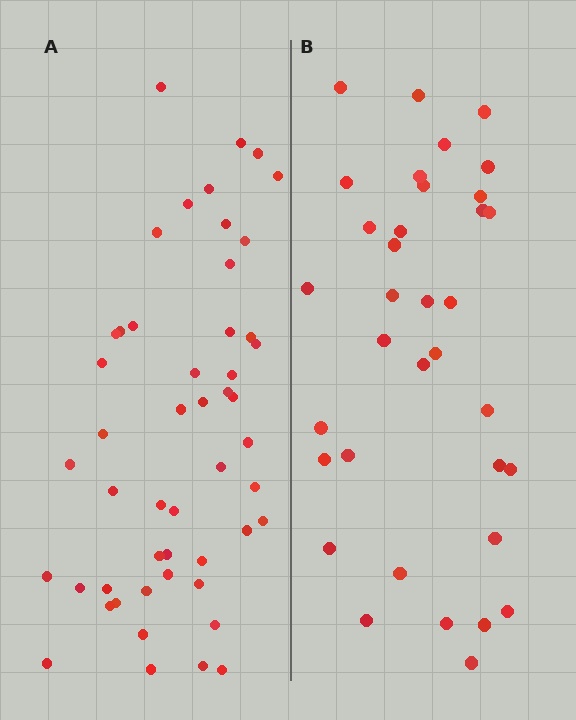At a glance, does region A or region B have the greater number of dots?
Region A (the left region) has more dots.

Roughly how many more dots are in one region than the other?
Region A has approximately 15 more dots than region B.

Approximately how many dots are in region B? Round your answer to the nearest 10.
About 40 dots. (The exact count is 35, which rounds to 40.)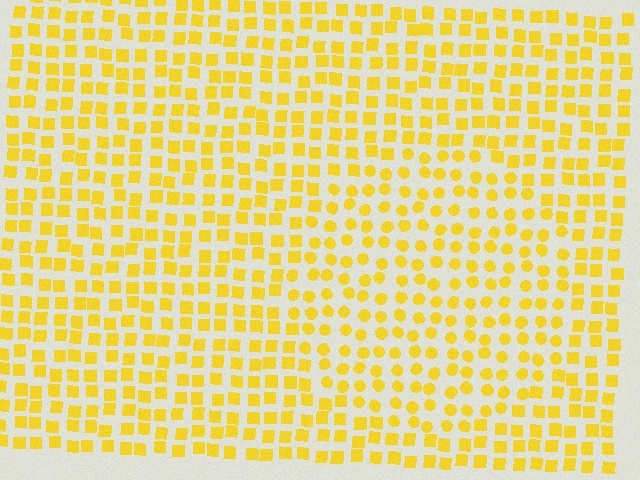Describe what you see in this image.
The image is filled with small yellow elements arranged in a uniform grid. A circle-shaped region contains circles, while the surrounding area contains squares. The boundary is defined purely by the change in element shape.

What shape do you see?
I see a circle.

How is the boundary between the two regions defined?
The boundary is defined by a change in element shape: circles inside vs. squares outside. All elements share the same color and spacing.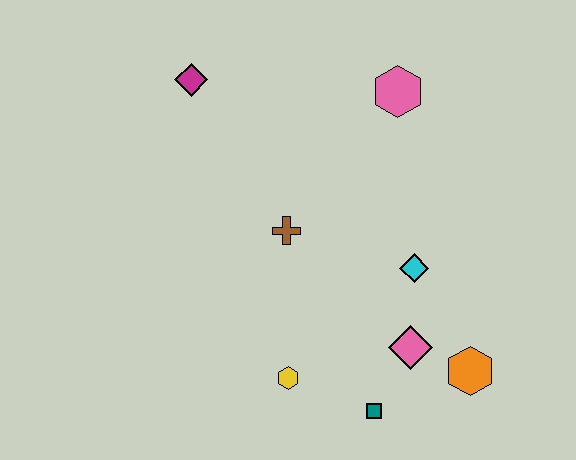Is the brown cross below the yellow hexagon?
No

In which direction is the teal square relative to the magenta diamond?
The teal square is below the magenta diamond.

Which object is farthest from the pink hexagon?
The teal square is farthest from the pink hexagon.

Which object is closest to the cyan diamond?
The pink diamond is closest to the cyan diamond.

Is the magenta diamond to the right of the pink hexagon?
No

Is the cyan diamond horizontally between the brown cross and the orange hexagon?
Yes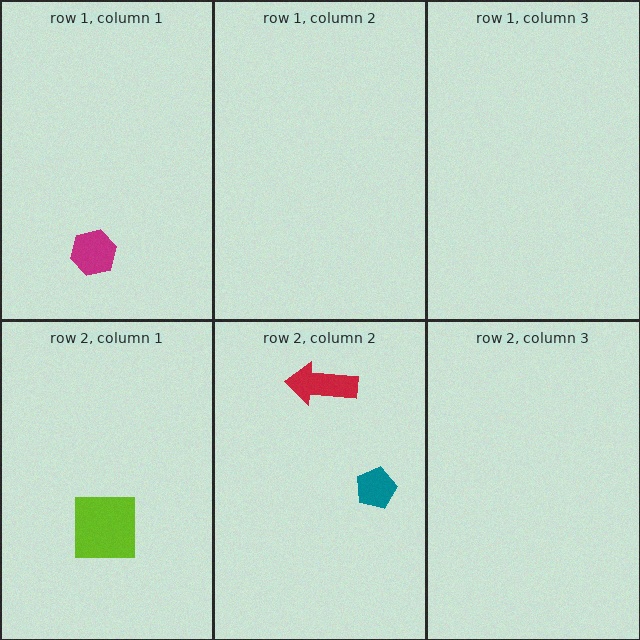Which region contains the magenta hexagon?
The row 1, column 1 region.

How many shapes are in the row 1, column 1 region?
1.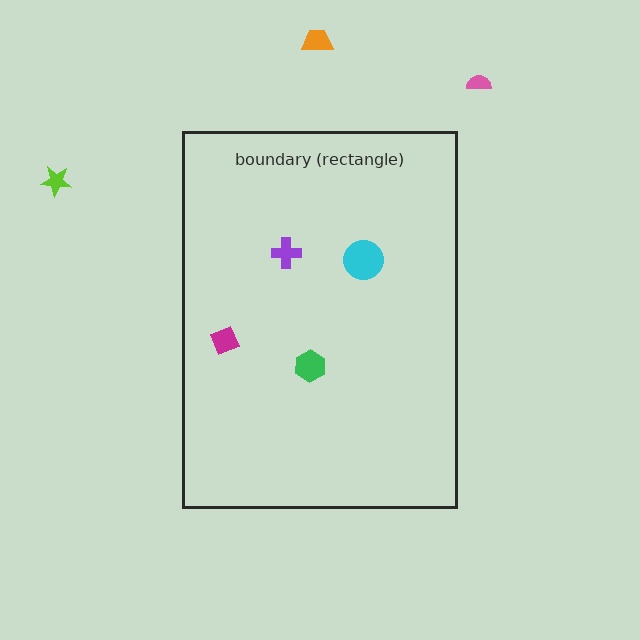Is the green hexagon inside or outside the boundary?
Inside.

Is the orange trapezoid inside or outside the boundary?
Outside.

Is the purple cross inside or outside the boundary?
Inside.